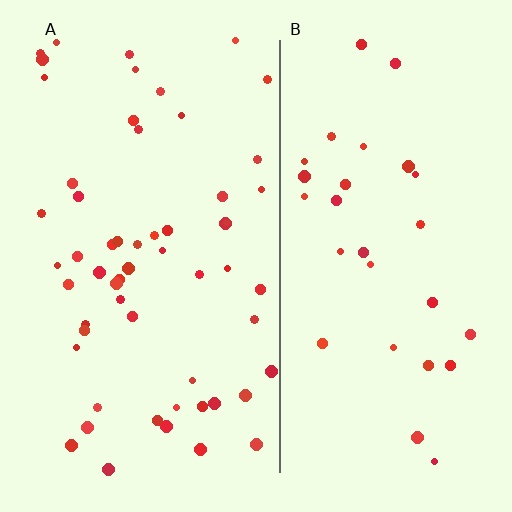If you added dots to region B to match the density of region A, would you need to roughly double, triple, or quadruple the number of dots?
Approximately double.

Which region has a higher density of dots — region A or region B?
A (the left).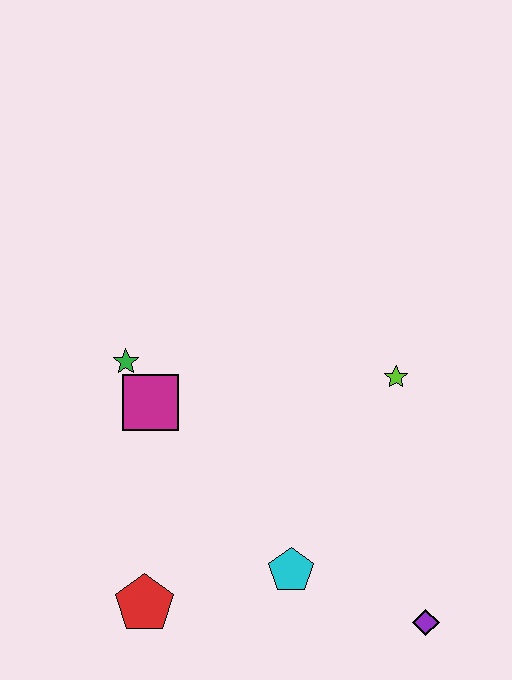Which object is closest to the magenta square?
The green star is closest to the magenta square.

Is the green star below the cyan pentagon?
No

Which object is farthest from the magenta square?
The purple diamond is farthest from the magenta square.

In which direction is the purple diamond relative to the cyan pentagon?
The purple diamond is to the right of the cyan pentagon.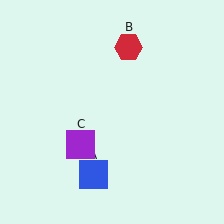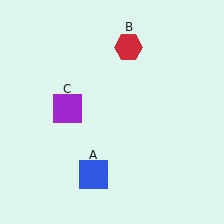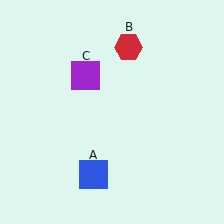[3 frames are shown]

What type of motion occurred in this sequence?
The purple square (object C) rotated clockwise around the center of the scene.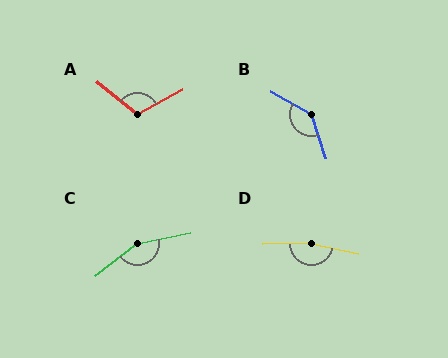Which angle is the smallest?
A, at approximately 112 degrees.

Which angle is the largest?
D, at approximately 167 degrees.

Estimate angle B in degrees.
Approximately 138 degrees.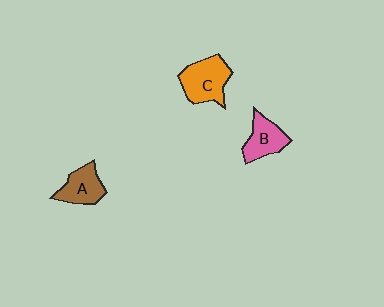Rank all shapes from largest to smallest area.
From largest to smallest: C (orange), B (pink), A (brown).